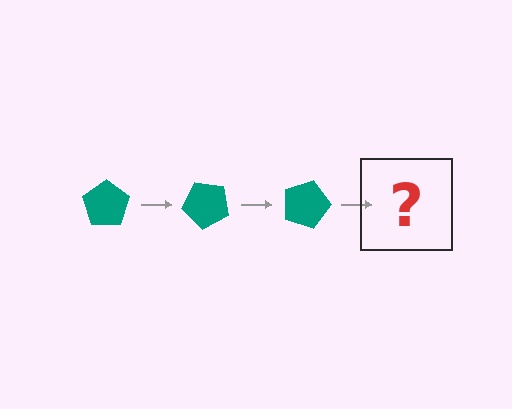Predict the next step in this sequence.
The next step is a teal pentagon rotated 135 degrees.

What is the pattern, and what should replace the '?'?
The pattern is that the pentagon rotates 45 degrees each step. The '?' should be a teal pentagon rotated 135 degrees.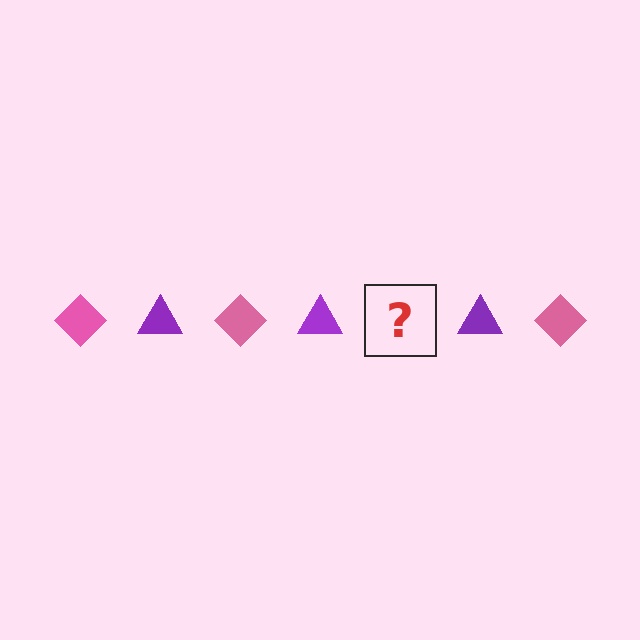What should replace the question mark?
The question mark should be replaced with a pink diamond.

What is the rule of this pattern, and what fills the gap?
The rule is that the pattern alternates between pink diamond and purple triangle. The gap should be filled with a pink diamond.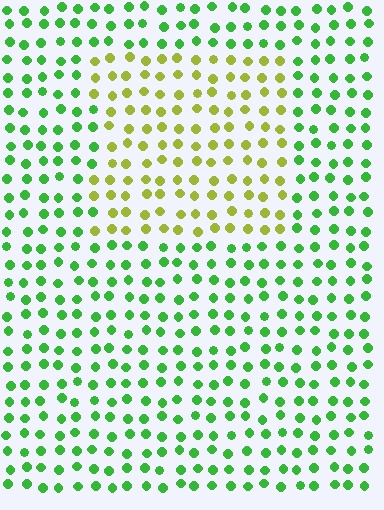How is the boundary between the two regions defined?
The boundary is defined purely by a slight shift in hue (about 49 degrees). Spacing, size, and orientation are identical on both sides.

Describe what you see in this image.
The image is filled with small green elements in a uniform arrangement. A rectangle-shaped region is visible where the elements are tinted to a slightly different hue, forming a subtle color boundary.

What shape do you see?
I see a rectangle.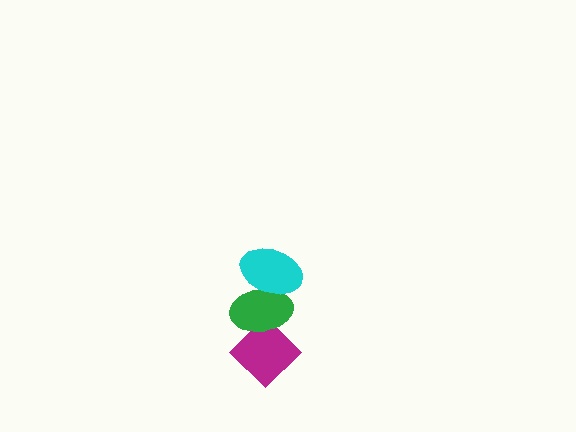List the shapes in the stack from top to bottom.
From top to bottom: the cyan ellipse, the green ellipse, the magenta diamond.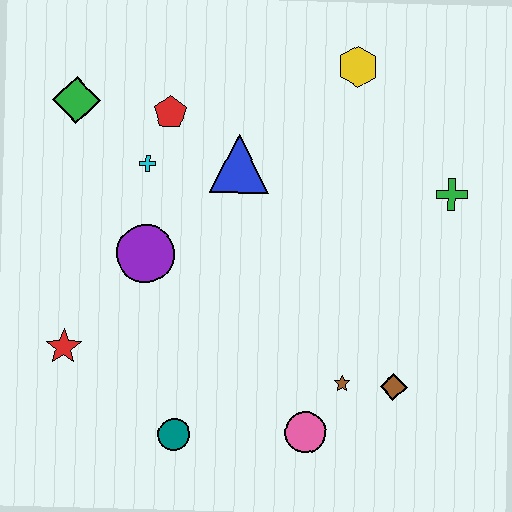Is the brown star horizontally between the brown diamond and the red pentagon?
Yes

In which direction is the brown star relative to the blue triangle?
The brown star is below the blue triangle.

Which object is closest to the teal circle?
The pink circle is closest to the teal circle.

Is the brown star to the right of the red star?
Yes